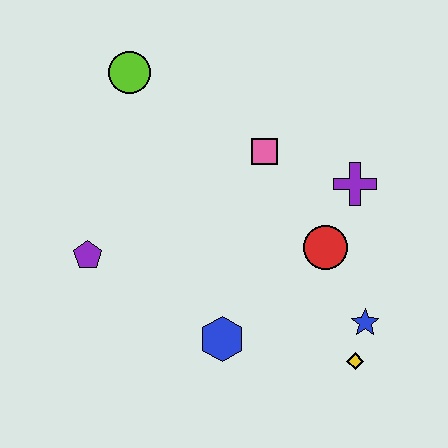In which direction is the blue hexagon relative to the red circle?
The blue hexagon is to the left of the red circle.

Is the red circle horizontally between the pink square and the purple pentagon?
No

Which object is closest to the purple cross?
The red circle is closest to the purple cross.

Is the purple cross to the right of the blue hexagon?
Yes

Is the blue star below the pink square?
Yes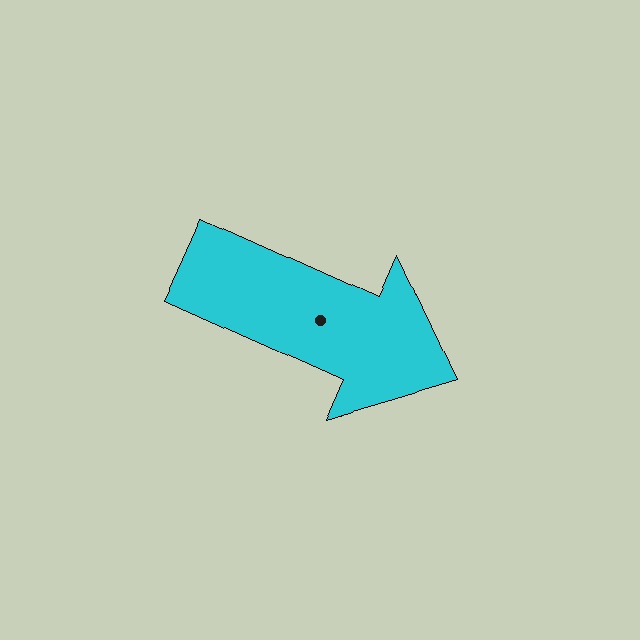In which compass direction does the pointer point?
Southeast.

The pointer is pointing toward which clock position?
Roughly 4 o'clock.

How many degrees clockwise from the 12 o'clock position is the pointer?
Approximately 114 degrees.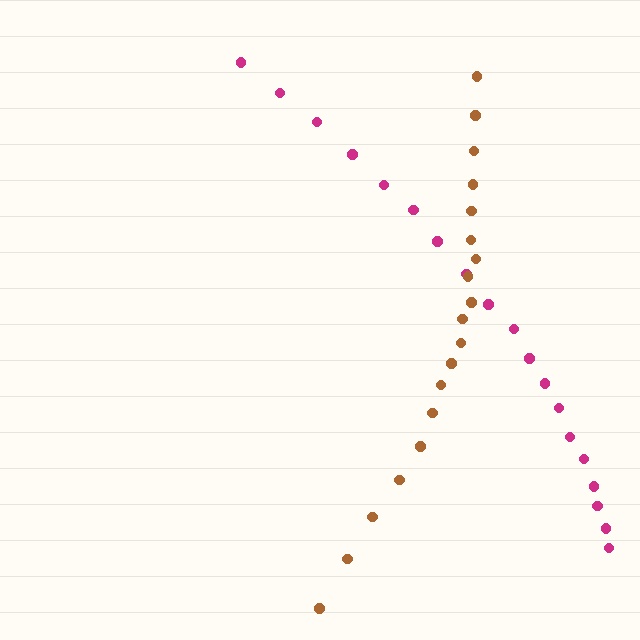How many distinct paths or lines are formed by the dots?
There are 2 distinct paths.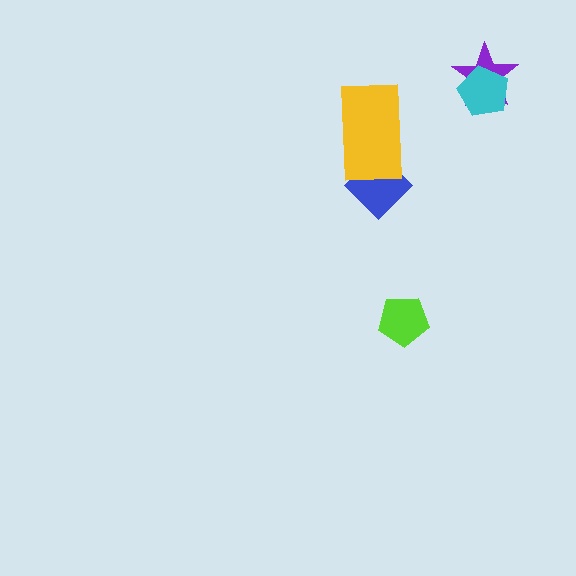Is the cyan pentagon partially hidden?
No, no other shape covers it.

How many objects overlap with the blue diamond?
1 object overlaps with the blue diamond.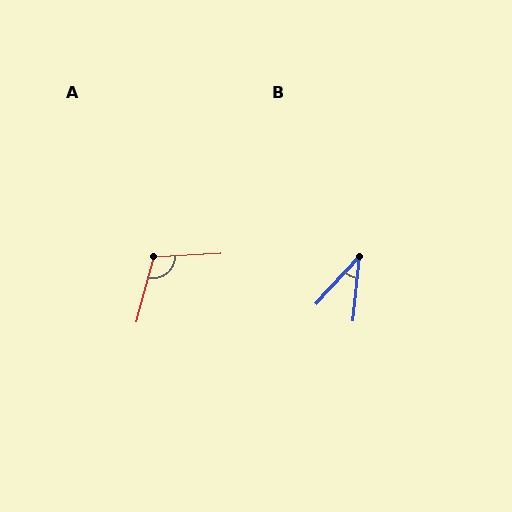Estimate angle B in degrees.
Approximately 36 degrees.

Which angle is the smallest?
B, at approximately 36 degrees.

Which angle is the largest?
A, at approximately 108 degrees.